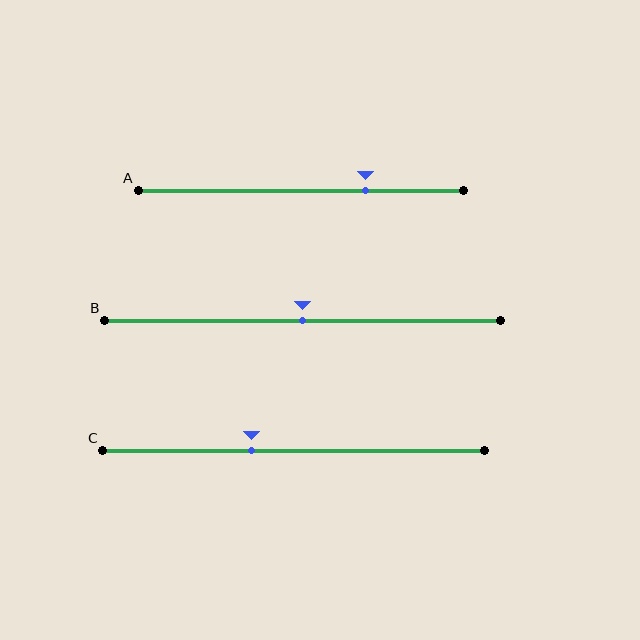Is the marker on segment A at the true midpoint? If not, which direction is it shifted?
No, the marker on segment A is shifted to the right by about 20% of the segment length.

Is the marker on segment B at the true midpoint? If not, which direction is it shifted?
Yes, the marker on segment B is at the true midpoint.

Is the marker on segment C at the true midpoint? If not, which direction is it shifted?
No, the marker on segment C is shifted to the left by about 11% of the segment length.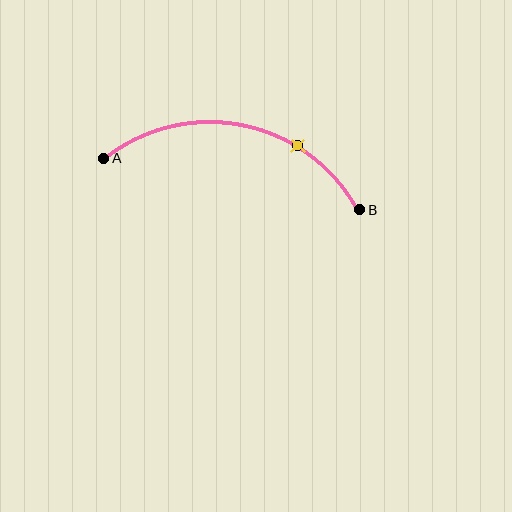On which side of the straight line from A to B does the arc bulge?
The arc bulges above the straight line connecting A and B.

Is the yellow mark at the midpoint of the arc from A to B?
No. The yellow mark lies on the arc but is closer to endpoint B. The arc midpoint would be at the point on the curve equidistant along the arc from both A and B.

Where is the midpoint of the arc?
The arc midpoint is the point on the curve farthest from the straight line joining A and B. It sits above that line.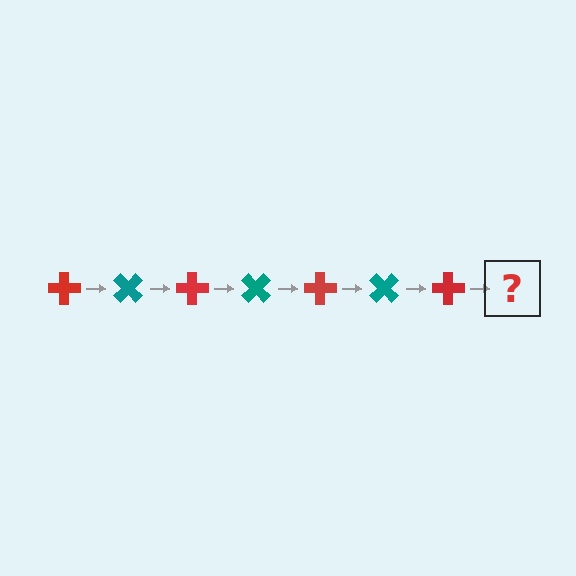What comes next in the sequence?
The next element should be a teal cross, rotated 315 degrees from the start.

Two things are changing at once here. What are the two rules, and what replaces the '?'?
The two rules are that it rotates 45 degrees each step and the color cycles through red and teal. The '?' should be a teal cross, rotated 315 degrees from the start.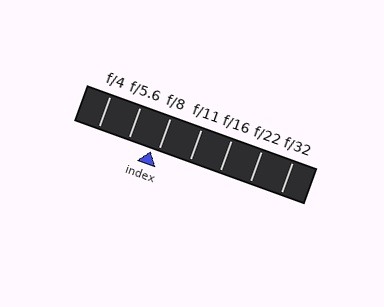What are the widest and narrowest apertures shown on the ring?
The widest aperture shown is f/4 and the narrowest is f/32.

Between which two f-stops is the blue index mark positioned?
The index mark is between f/5.6 and f/8.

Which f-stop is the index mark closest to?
The index mark is closest to f/8.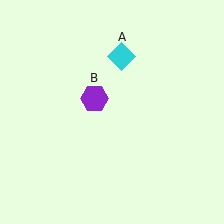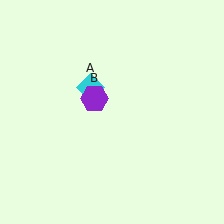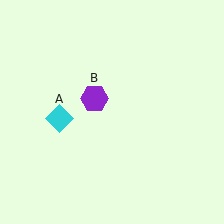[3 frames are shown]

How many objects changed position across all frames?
1 object changed position: cyan diamond (object A).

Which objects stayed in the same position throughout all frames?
Purple hexagon (object B) remained stationary.